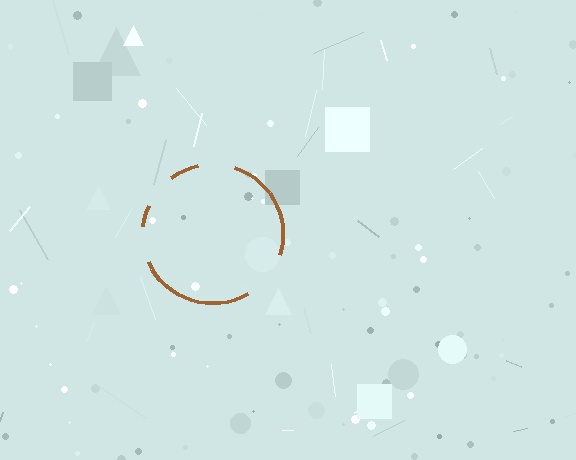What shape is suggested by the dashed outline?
The dashed outline suggests a circle.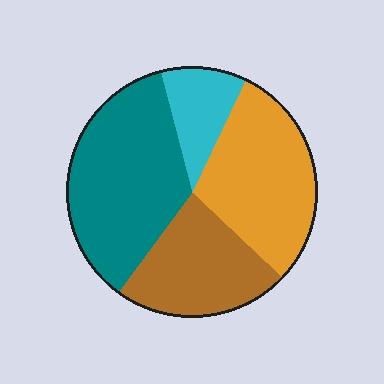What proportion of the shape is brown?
Brown covers 23% of the shape.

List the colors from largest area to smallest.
From largest to smallest: teal, orange, brown, cyan.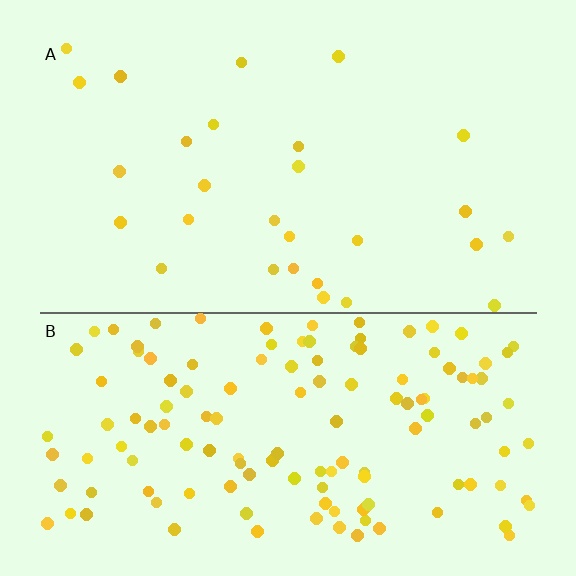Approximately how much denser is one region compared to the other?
Approximately 4.8× — region B over region A.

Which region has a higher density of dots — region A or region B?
B (the bottom).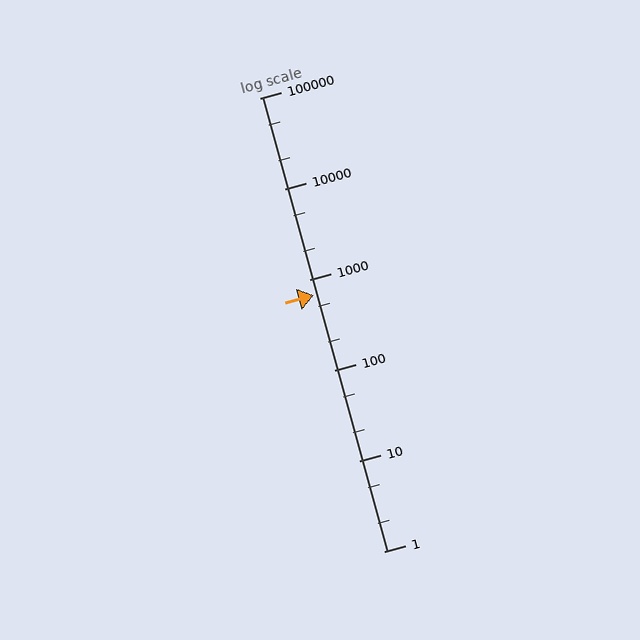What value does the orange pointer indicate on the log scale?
The pointer indicates approximately 660.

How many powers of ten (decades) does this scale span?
The scale spans 5 decades, from 1 to 100000.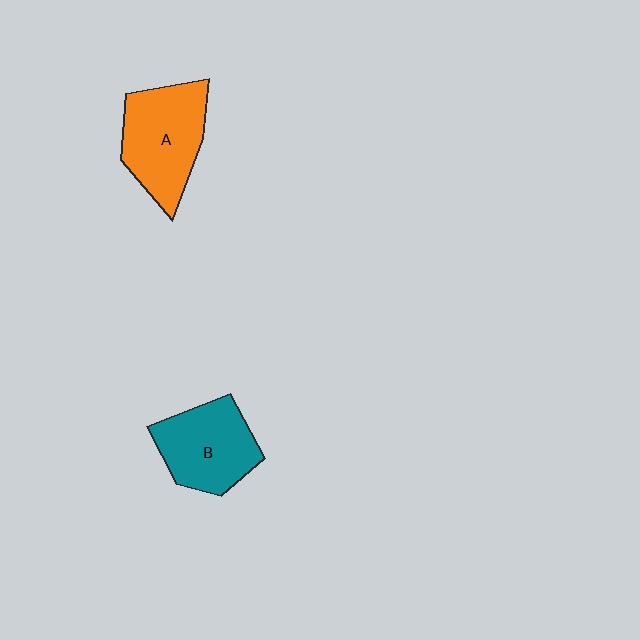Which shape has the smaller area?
Shape B (teal).